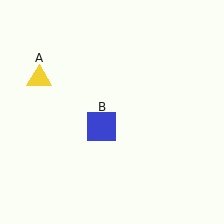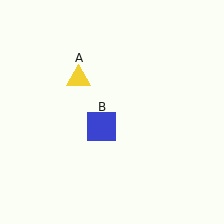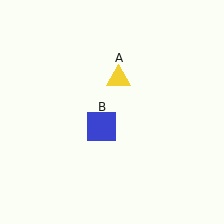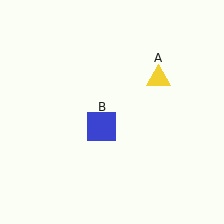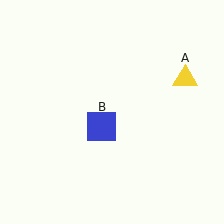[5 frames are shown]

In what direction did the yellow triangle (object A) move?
The yellow triangle (object A) moved right.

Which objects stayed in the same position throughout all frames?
Blue square (object B) remained stationary.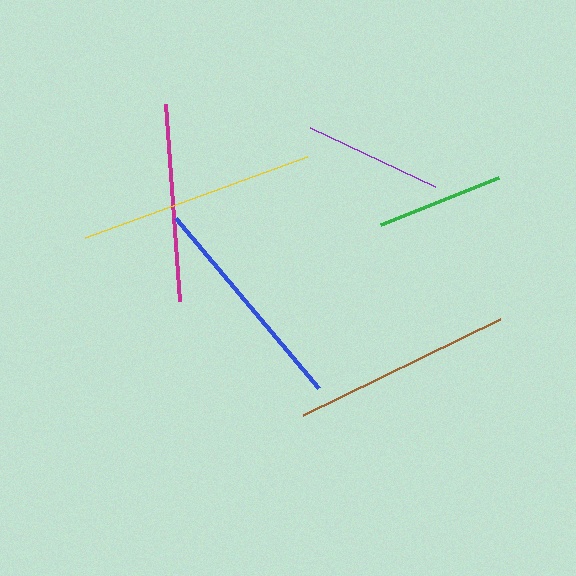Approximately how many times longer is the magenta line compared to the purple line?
The magenta line is approximately 1.4 times the length of the purple line.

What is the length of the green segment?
The green segment is approximately 128 pixels long.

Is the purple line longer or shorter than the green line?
The purple line is longer than the green line.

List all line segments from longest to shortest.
From longest to shortest: yellow, blue, brown, magenta, purple, green.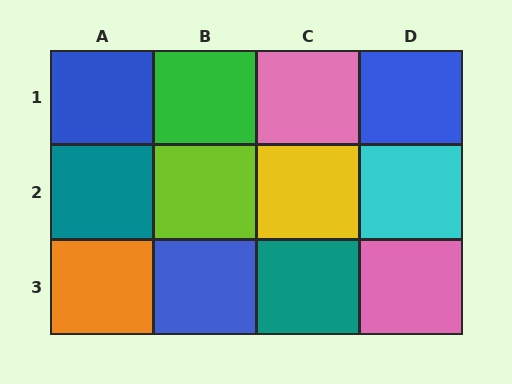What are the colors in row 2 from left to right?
Teal, lime, yellow, cyan.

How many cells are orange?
1 cell is orange.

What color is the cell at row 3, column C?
Teal.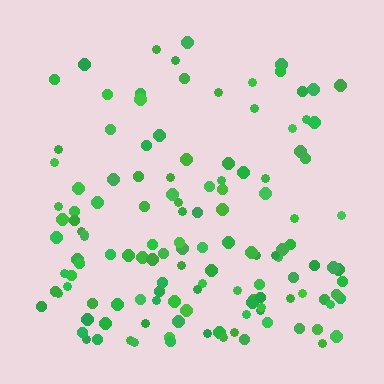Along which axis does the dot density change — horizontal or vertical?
Vertical.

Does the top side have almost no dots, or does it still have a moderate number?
Still a moderate number, just noticeably fewer than the bottom.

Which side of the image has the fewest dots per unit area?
The top.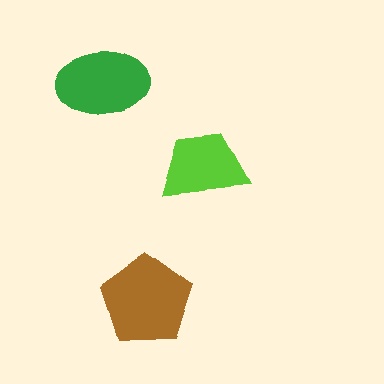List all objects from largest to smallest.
The brown pentagon, the green ellipse, the lime trapezoid.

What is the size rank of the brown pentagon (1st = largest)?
1st.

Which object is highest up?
The green ellipse is topmost.